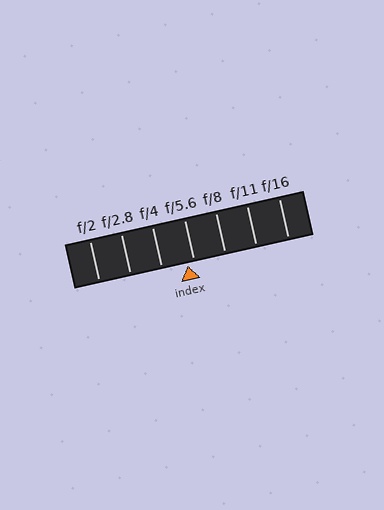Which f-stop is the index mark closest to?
The index mark is closest to f/5.6.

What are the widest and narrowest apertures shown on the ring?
The widest aperture shown is f/2 and the narrowest is f/16.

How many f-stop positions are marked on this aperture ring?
There are 7 f-stop positions marked.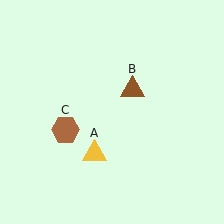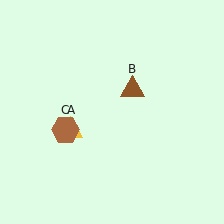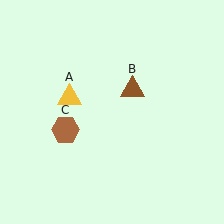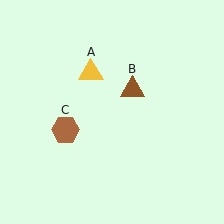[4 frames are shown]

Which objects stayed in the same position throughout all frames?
Brown triangle (object B) and brown hexagon (object C) remained stationary.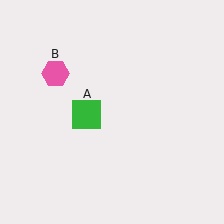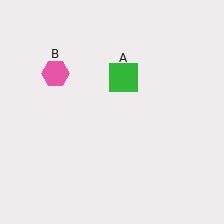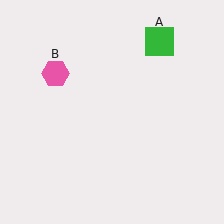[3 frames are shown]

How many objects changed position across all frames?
1 object changed position: green square (object A).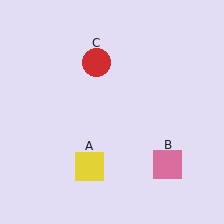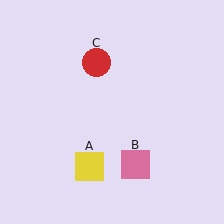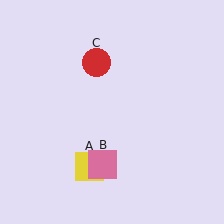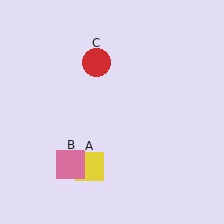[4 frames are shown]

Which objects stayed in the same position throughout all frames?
Yellow square (object A) and red circle (object C) remained stationary.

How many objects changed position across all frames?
1 object changed position: pink square (object B).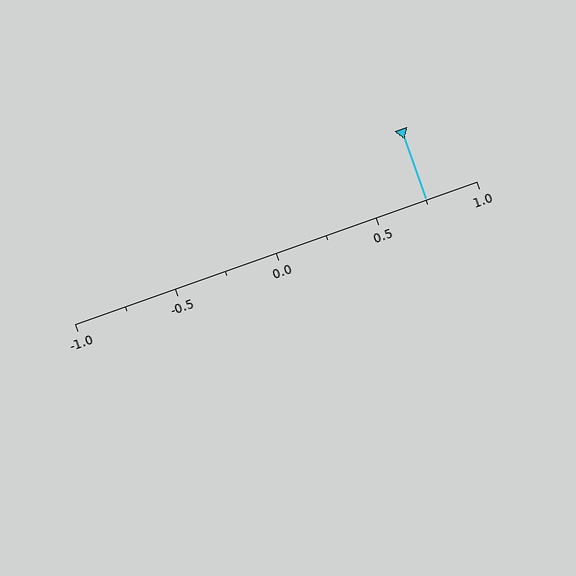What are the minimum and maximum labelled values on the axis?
The axis runs from -1.0 to 1.0.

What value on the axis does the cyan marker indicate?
The marker indicates approximately 0.75.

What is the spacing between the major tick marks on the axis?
The major ticks are spaced 0.5 apart.